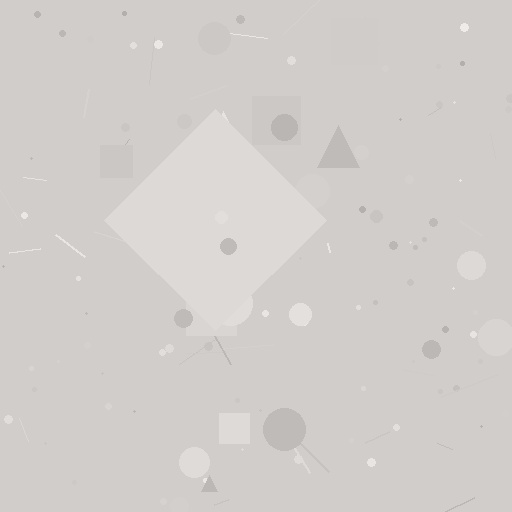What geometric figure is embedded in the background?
A diamond is embedded in the background.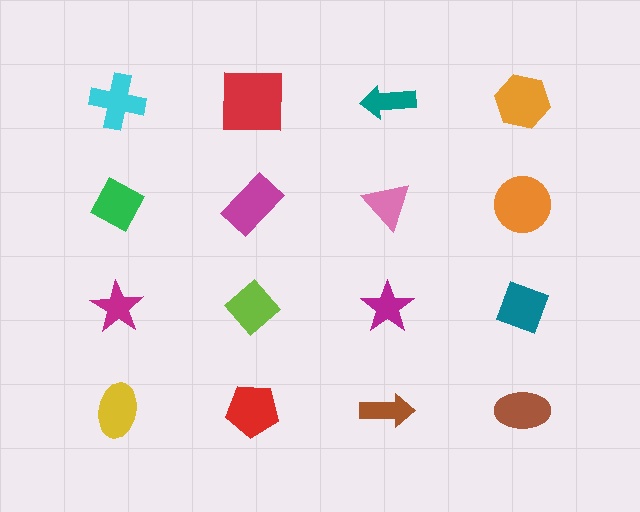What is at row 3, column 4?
A teal diamond.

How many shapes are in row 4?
4 shapes.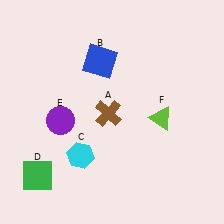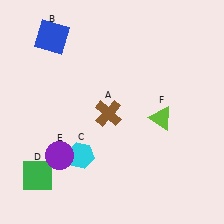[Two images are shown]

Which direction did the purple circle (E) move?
The purple circle (E) moved down.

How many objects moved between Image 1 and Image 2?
2 objects moved between the two images.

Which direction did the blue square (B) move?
The blue square (B) moved left.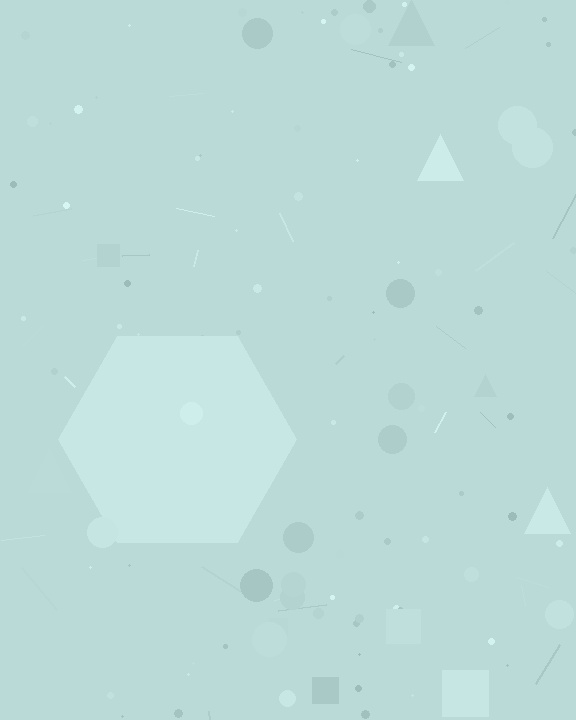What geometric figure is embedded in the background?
A hexagon is embedded in the background.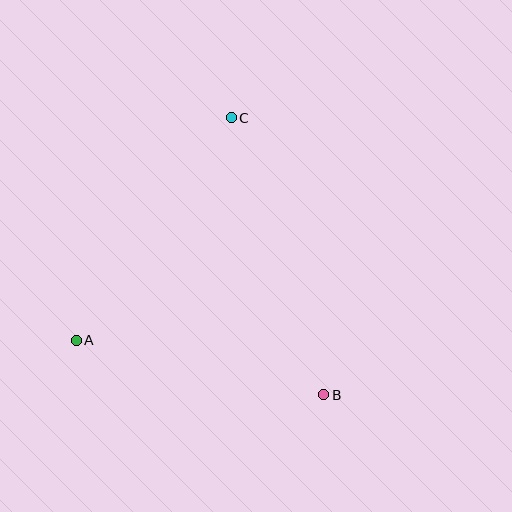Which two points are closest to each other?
Points A and B are closest to each other.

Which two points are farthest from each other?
Points B and C are farthest from each other.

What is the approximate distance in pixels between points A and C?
The distance between A and C is approximately 271 pixels.